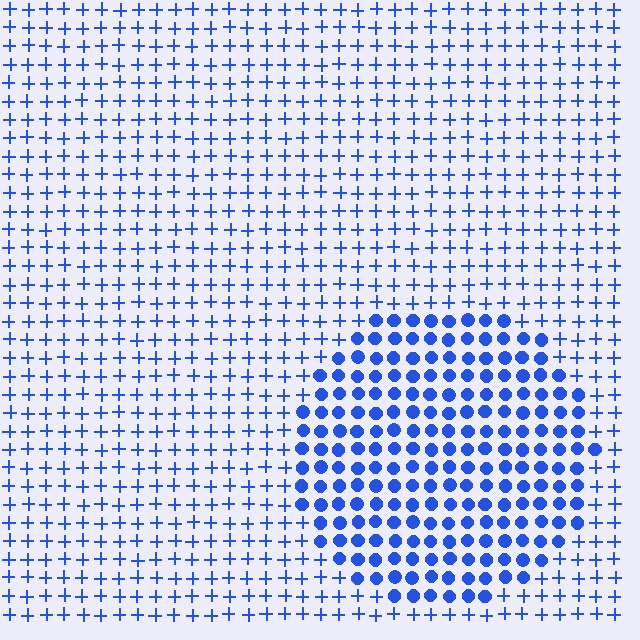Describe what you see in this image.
The image is filled with small blue elements arranged in a uniform grid. A circle-shaped region contains circles, while the surrounding area contains plus signs. The boundary is defined purely by the change in element shape.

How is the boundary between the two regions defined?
The boundary is defined by a change in element shape: circles inside vs. plus signs outside. All elements share the same color and spacing.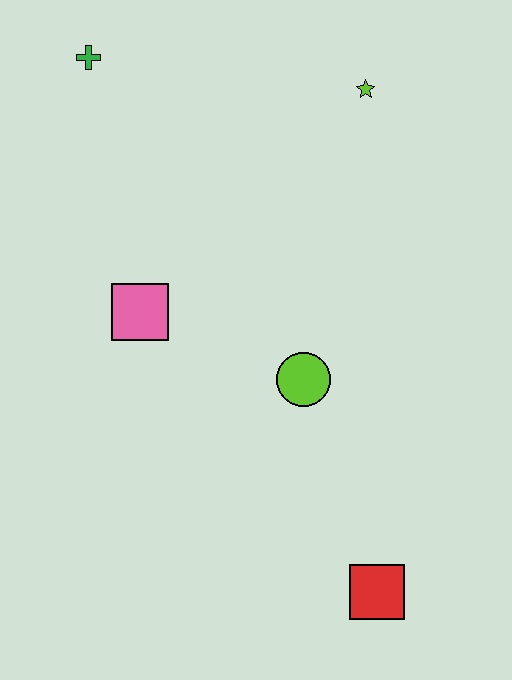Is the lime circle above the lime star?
No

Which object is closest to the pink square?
The lime circle is closest to the pink square.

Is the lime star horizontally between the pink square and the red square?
Yes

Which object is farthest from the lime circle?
The green cross is farthest from the lime circle.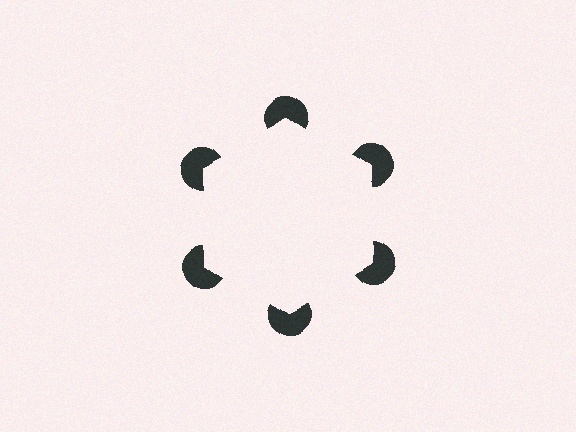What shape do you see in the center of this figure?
An illusory hexagon — its edges are inferred from the aligned wedge cuts in the pac-man discs, not physically drawn.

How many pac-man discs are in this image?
There are 6 — one at each vertex of the illusory hexagon.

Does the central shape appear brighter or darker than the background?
It typically appears slightly brighter than the background, even though no actual brightness change is drawn.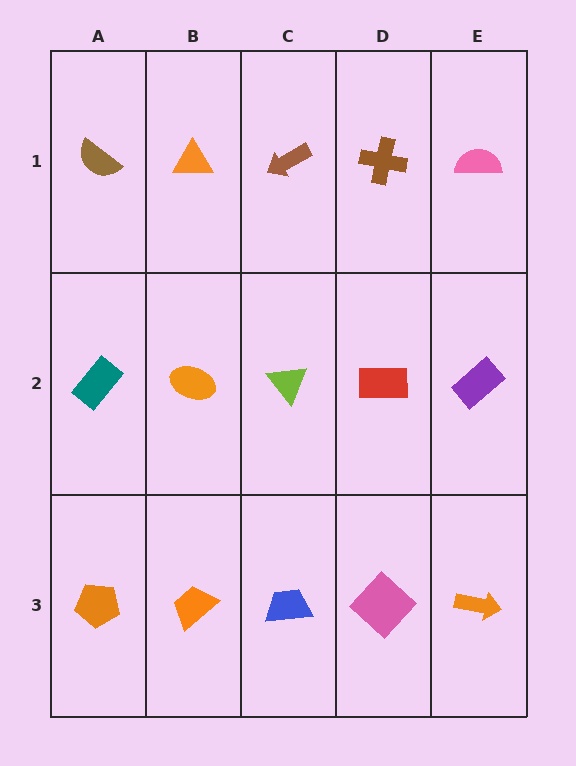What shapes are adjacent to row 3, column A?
A teal rectangle (row 2, column A), an orange trapezoid (row 3, column B).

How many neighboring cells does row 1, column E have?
2.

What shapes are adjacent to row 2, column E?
A pink semicircle (row 1, column E), an orange arrow (row 3, column E), a red rectangle (row 2, column D).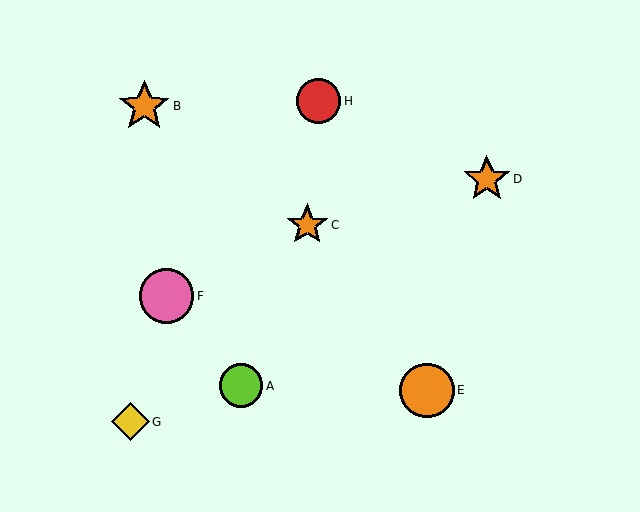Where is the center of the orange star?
The center of the orange star is at (487, 179).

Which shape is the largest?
The pink circle (labeled F) is the largest.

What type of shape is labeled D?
Shape D is an orange star.